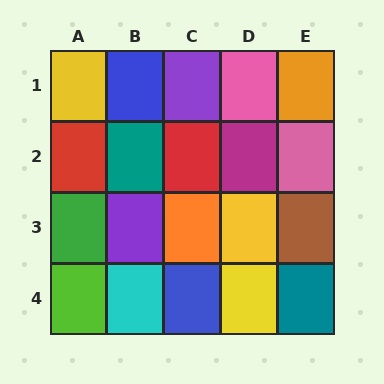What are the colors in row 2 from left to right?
Red, teal, red, magenta, pink.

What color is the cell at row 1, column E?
Orange.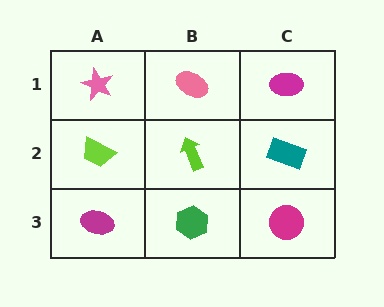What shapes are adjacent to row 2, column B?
A pink ellipse (row 1, column B), a green hexagon (row 3, column B), a lime trapezoid (row 2, column A), a teal rectangle (row 2, column C).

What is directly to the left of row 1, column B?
A pink star.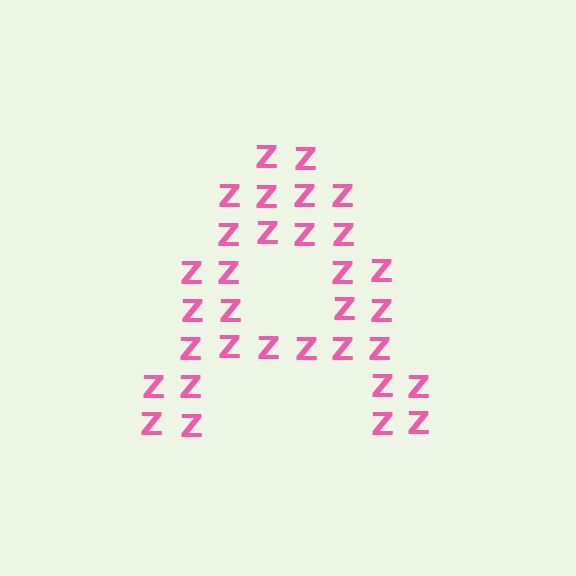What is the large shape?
The large shape is the letter A.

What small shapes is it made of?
It is made of small letter Z's.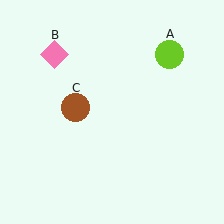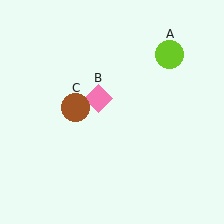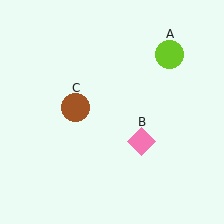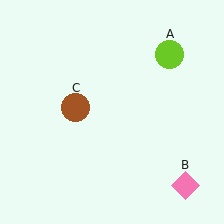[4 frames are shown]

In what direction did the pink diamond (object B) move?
The pink diamond (object B) moved down and to the right.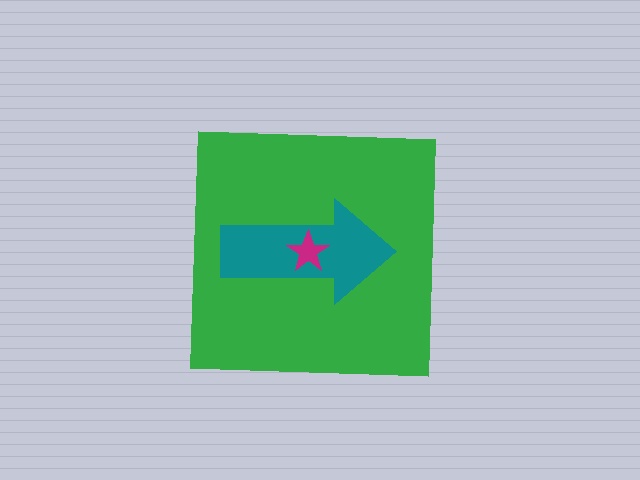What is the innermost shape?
The magenta star.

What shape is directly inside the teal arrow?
The magenta star.